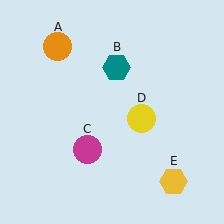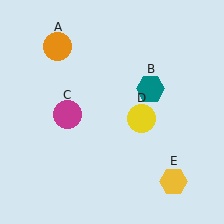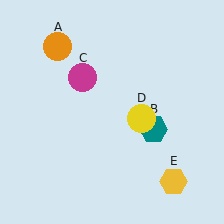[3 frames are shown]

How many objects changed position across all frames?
2 objects changed position: teal hexagon (object B), magenta circle (object C).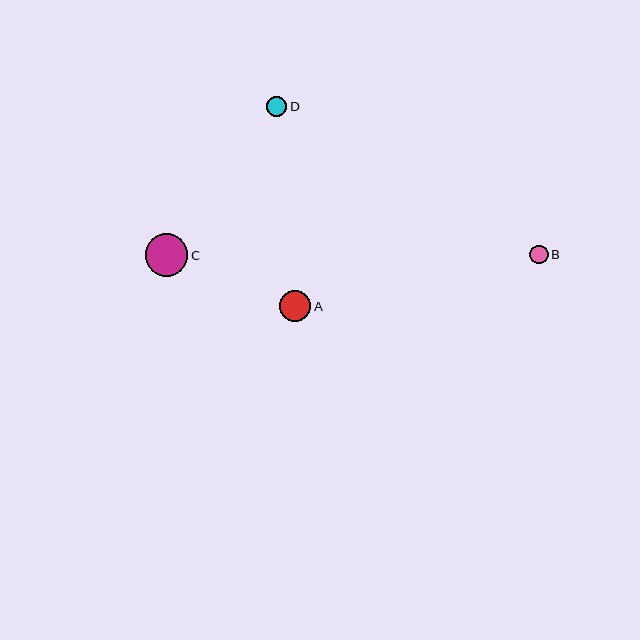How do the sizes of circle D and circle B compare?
Circle D and circle B are approximately the same size.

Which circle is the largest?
Circle C is the largest with a size of approximately 43 pixels.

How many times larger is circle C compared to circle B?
Circle C is approximately 2.3 times the size of circle B.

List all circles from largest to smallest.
From largest to smallest: C, A, D, B.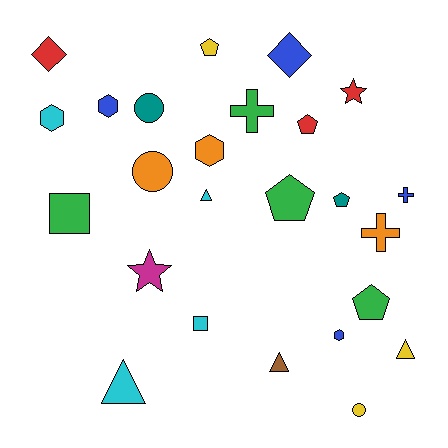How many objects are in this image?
There are 25 objects.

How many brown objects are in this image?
There is 1 brown object.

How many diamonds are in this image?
There are 2 diamonds.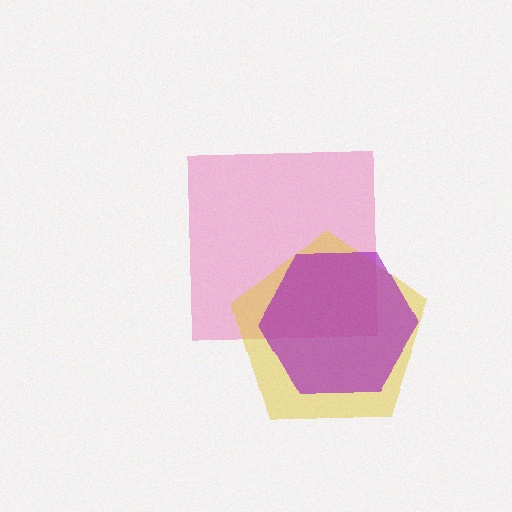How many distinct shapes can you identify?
There are 3 distinct shapes: a pink square, a yellow pentagon, a purple hexagon.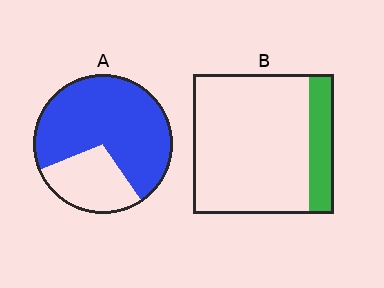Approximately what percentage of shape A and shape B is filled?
A is approximately 70% and B is approximately 20%.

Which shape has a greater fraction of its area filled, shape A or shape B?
Shape A.